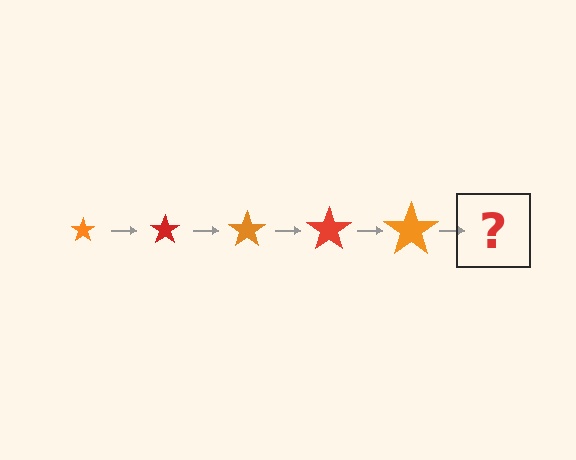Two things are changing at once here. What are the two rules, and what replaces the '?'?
The two rules are that the star grows larger each step and the color cycles through orange and red. The '?' should be a red star, larger than the previous one.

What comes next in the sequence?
The next element should be a red star, larger than the previous one.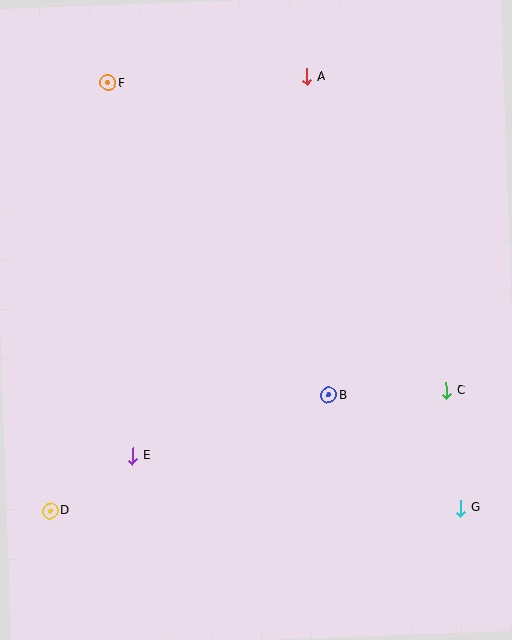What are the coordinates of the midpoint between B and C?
The midpoint between B and C is at (388, 393).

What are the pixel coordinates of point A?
Point A is at (307, 77).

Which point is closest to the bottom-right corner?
Point G is closest to the bottom-right corner.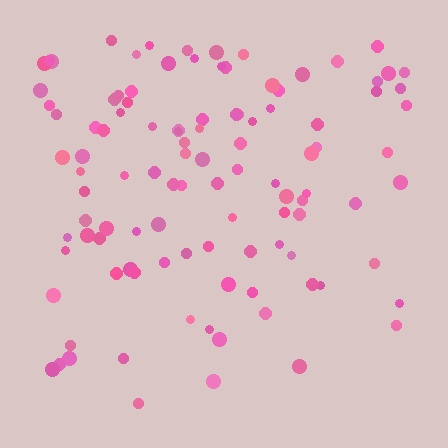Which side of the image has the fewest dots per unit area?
The bottom.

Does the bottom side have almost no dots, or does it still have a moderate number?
Still a moderate number, just noticeably fewer than the top.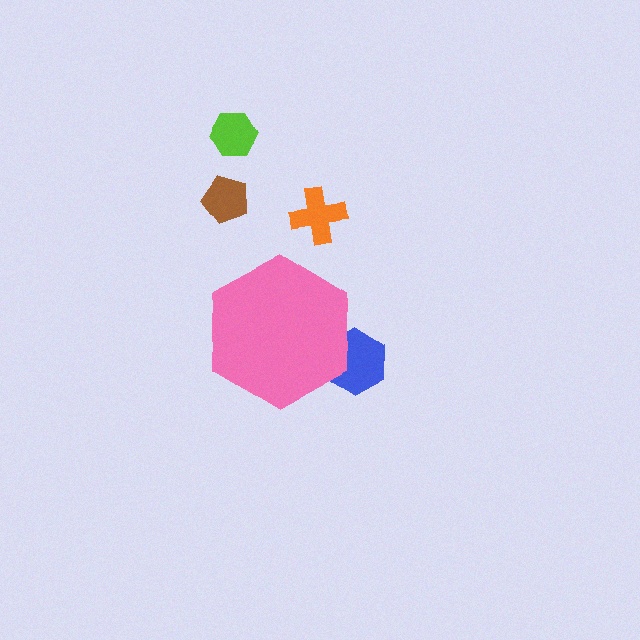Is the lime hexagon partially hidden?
No, the lime hexagon is fully visible.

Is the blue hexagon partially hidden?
Yes, the blue hexagon is partially hidden behind the pink hexagon.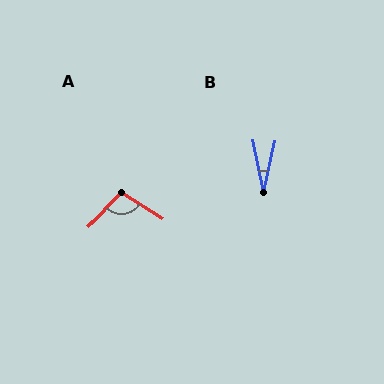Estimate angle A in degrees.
Approximately 101 degrees.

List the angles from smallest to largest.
B (24°), A (101°).